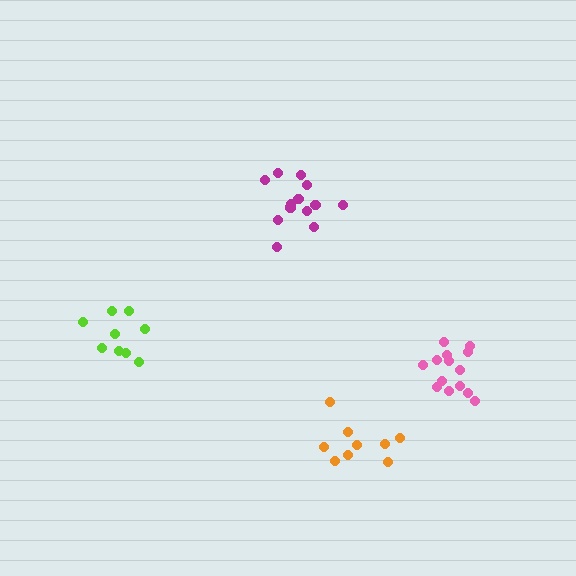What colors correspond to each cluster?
The clusters are colored: lime, pink, magenta, orange.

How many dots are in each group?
Group 1: 9 dots, Group 2: 14 dots, Group 3: 13 dots, Group 4: 9 dots (45 total).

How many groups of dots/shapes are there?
There are 4 groups.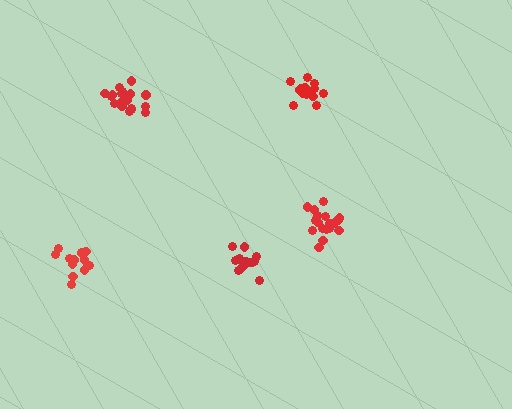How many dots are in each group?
Group 1: 19 dots, Group 2: 15 dots, Group 3: 14 dots, Group 4: 19 dots, Group 5: 16 dots (83 total).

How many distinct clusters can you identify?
There are 5 distinct clusters.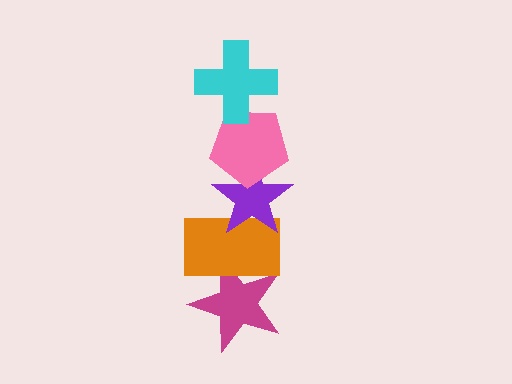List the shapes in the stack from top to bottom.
From top to bottom: the cyan cross, the pink pentagon, the purple star, the orange rectangle, the magenta star.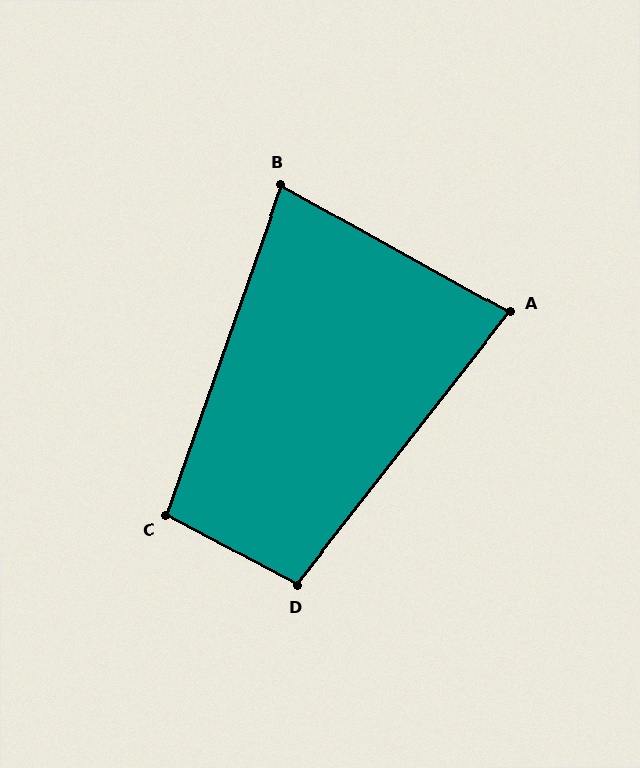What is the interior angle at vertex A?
Approximately 81 degrees (acute).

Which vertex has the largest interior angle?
D, at approximately 100 degrees.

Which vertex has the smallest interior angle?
B, at approximately 80 degrees.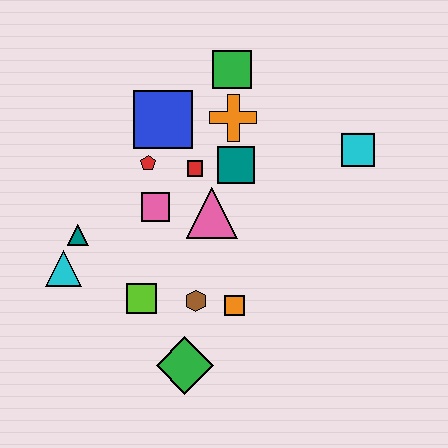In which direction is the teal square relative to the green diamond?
The teal square is above the green diamond.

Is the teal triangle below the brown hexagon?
No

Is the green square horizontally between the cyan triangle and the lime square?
No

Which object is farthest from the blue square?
The green diamond is farthest from the blue square.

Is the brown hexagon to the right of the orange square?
No